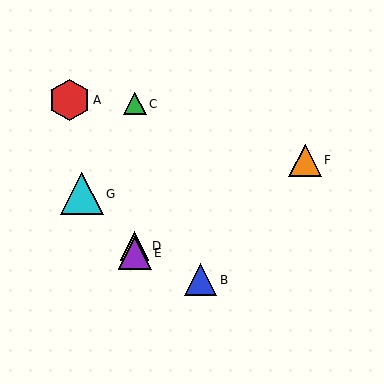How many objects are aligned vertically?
3 objects (C, D, E) are aligned vertically.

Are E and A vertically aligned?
No, E is at x≈135 and A is at x≈70.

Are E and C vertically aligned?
Yes, both are at x≈135.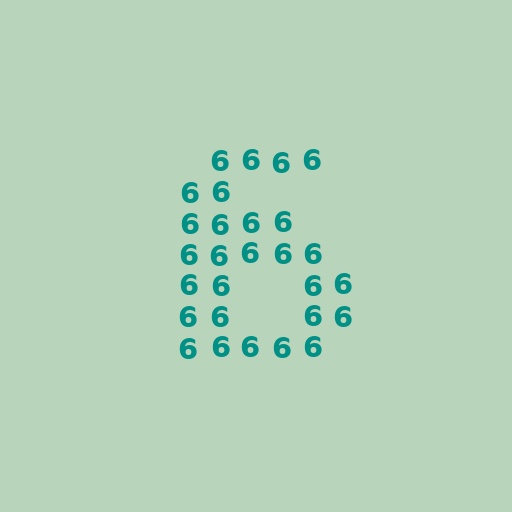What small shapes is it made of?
It is made of small digit 6's.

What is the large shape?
The large shape is the digit 6.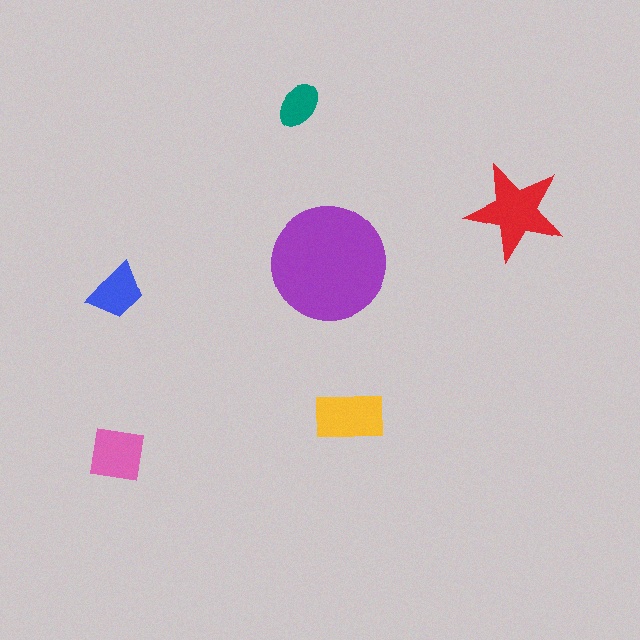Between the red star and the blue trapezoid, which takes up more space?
The red star.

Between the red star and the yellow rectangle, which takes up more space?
The red star.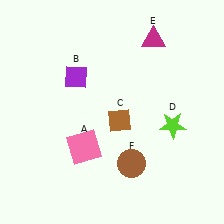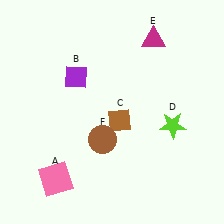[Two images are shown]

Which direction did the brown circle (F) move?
The brown circle (F) moved left.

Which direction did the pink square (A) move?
The pink square (A) moved down.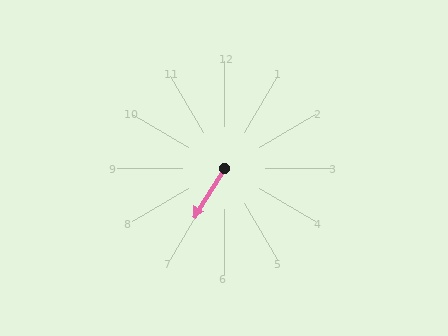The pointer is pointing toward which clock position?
Roughly 7 o'clock.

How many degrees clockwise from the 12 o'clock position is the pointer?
Approximately 212 degrees.